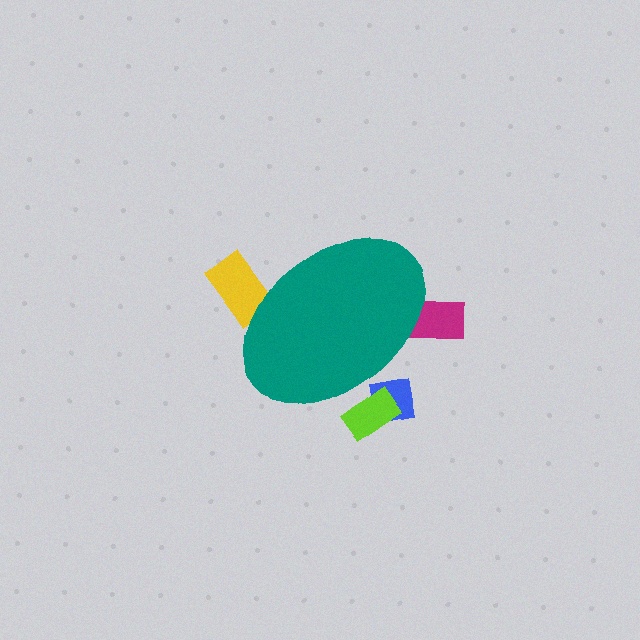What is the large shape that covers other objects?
A teal ellipse.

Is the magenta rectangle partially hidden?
Yes, the magenta rectangle is partially hidden behind the teal ellipse.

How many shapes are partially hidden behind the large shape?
4 shapes are partially hidden.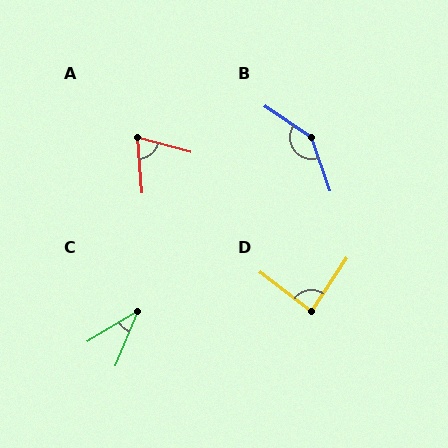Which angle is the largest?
B, at approximately 143 degrees.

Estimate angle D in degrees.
Approximately 86 degrees.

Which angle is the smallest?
C, at approximately 37 degrees.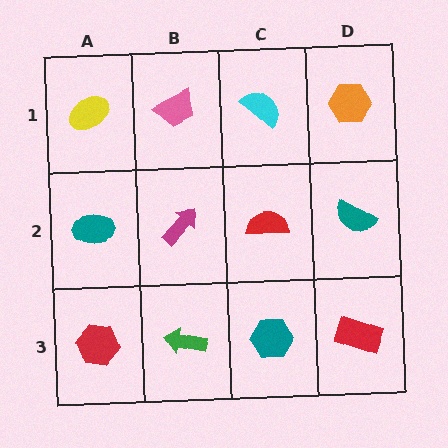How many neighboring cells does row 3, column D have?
2.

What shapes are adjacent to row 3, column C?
A red semicircle (row 2, column C), a green arrow (row 3, column B), a red rectangle (row 3, column D).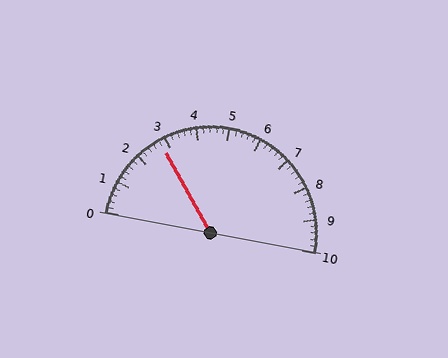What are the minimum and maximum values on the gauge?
The gauge ranges from 0 to 10.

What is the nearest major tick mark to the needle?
The nearest major tick mark is 3.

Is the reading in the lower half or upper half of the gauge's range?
The reading is in the lower half of the range (0 to 10).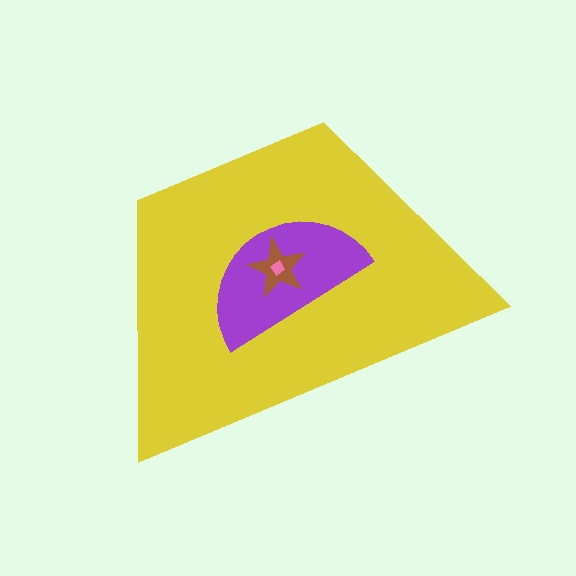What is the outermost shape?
The yellow trapezoid.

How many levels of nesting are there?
4.